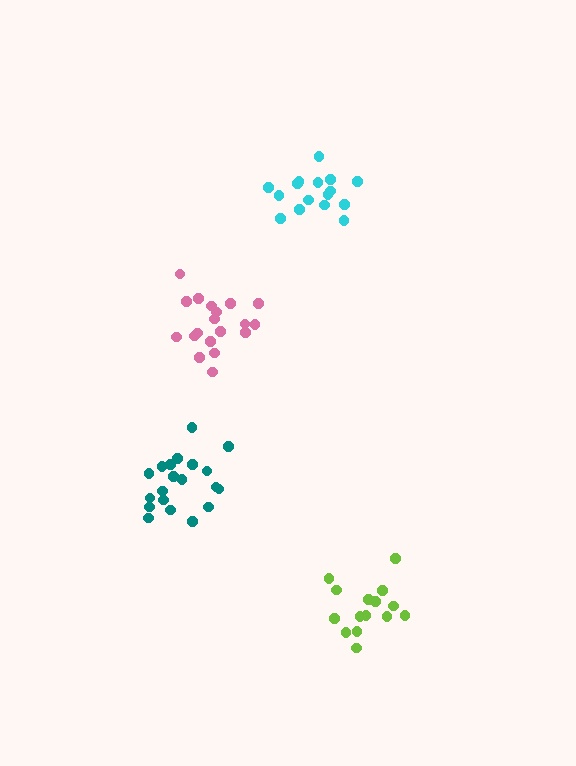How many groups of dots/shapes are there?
There are 4 groups.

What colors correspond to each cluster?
The clusters are colored: lime, teal, cyan, pink.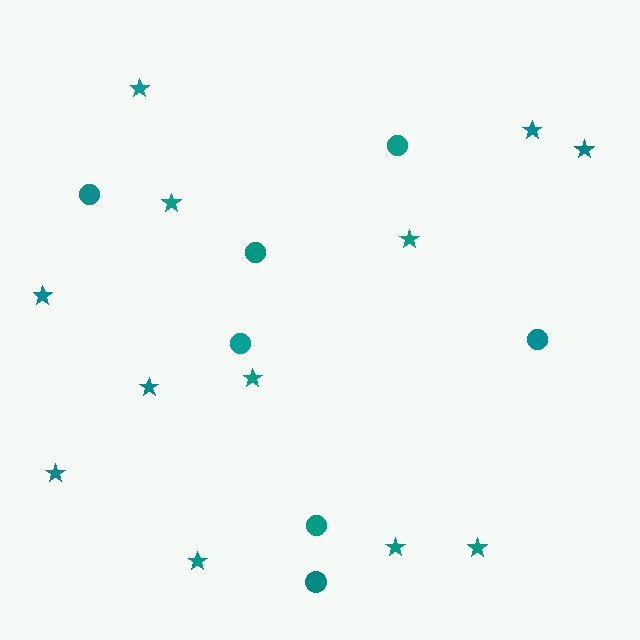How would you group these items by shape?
There are 2 groups: one group of stars (12) and one group of circles (7).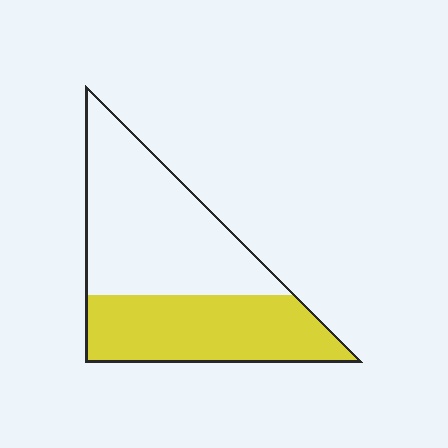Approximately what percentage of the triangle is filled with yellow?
Approximately 45%.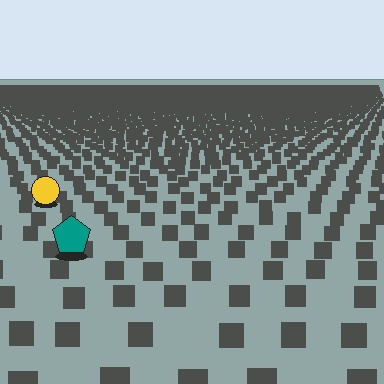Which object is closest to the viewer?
The teal pentagon is closest. The texture marks near it are larger and more spread out.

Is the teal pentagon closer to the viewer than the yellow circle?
Yes. The teal pentagon is closer — you can tell from the texture gradient: the ground texture is coarser near it.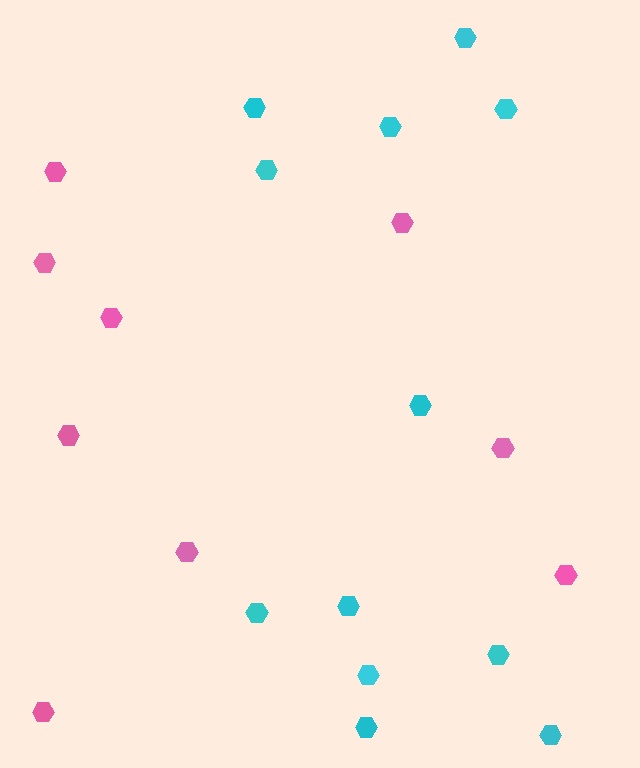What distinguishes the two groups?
There are 2 groups: one group of pink hexagons (9) and one group of cyan hexagons (12).